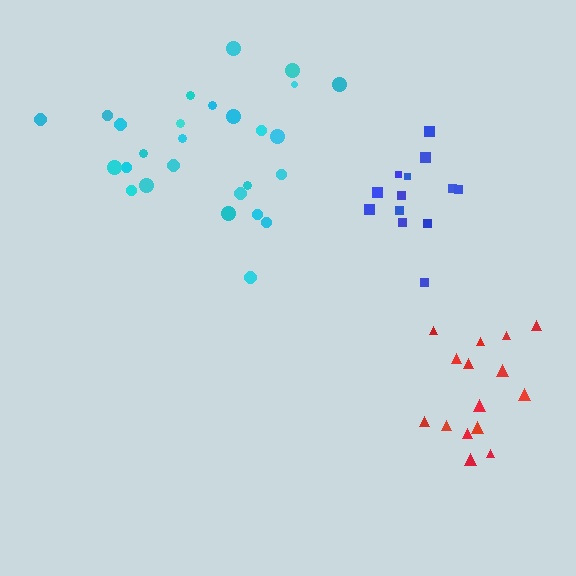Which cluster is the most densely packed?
Red.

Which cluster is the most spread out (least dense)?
Blue.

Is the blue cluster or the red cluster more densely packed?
Red.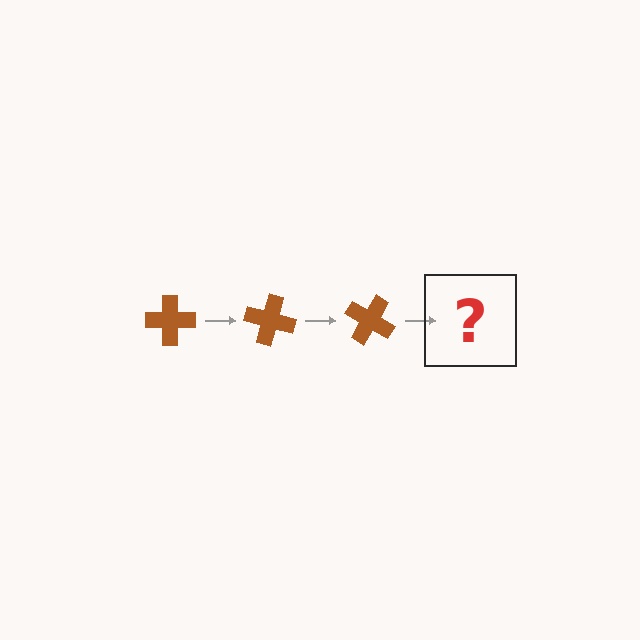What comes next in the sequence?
The next element should be a brown cross rotated 45 degrees.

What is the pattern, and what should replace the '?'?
The pattern is that the cross rotates 15 degrees each step. The '?' should be a brown cross rotated 45 degrees.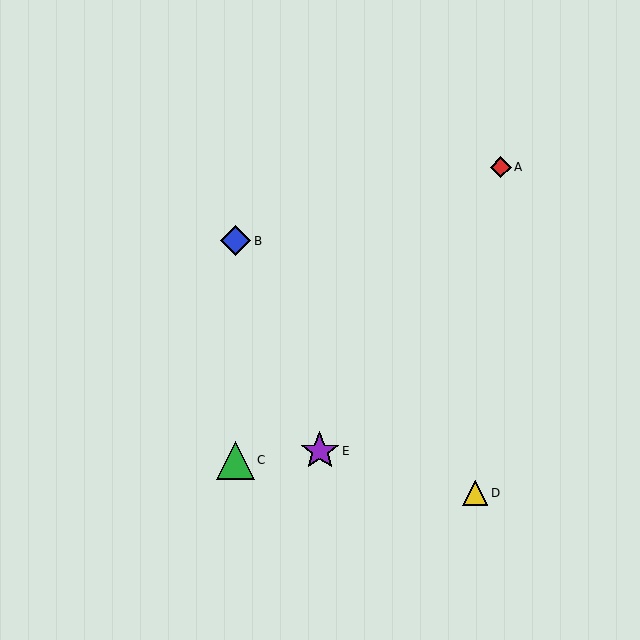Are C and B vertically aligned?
Yes, both are at x≈235.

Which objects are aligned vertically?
Objects B, C are aligned vertically.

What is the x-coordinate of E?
Object E is at x≈320.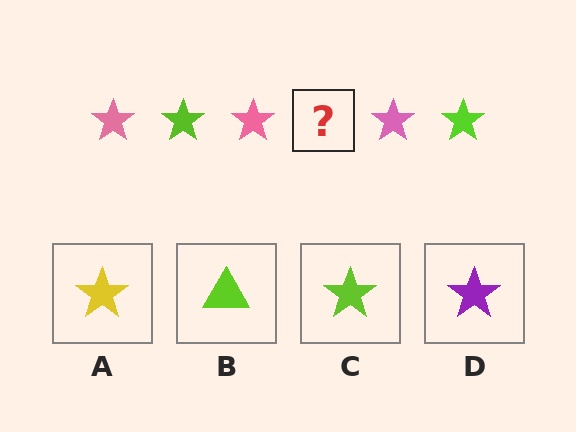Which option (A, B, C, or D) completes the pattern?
C.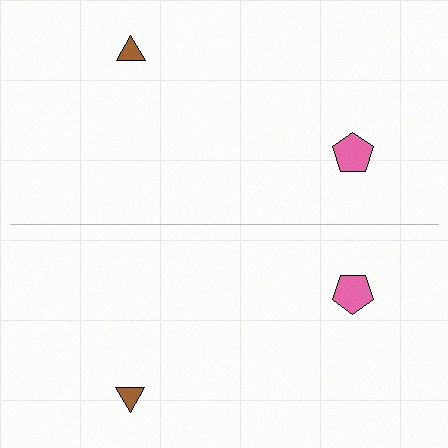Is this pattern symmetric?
Yes, this pattern has bilateral (reflection) symmetry.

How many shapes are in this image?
There are 4 shapes in this image.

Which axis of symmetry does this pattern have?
The pattern has a horizontal axis of symmetry running through the center of the image.